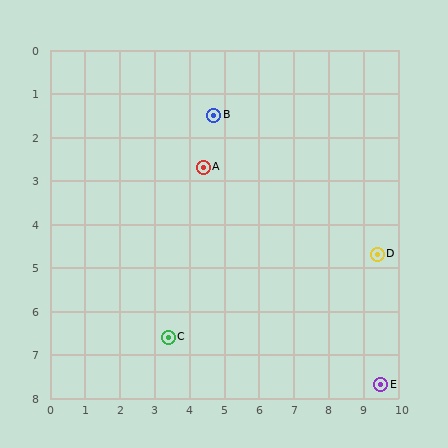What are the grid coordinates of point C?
Point C is at approximately (3.4, 6.6).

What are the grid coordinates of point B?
Point B is at approximately (4.7, 1.5).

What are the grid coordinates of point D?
Point D is at approximately (9.4, 4.7).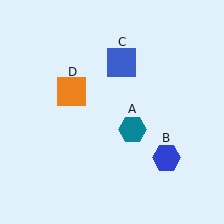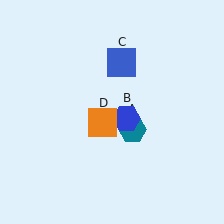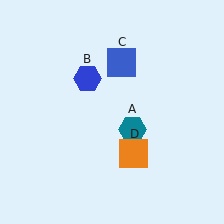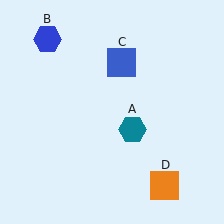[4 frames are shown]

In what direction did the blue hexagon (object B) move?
The blue hexagon (object B) moved up and to the left.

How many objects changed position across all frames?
2 objects changed position: blue hexagon (object B), orange square (object D).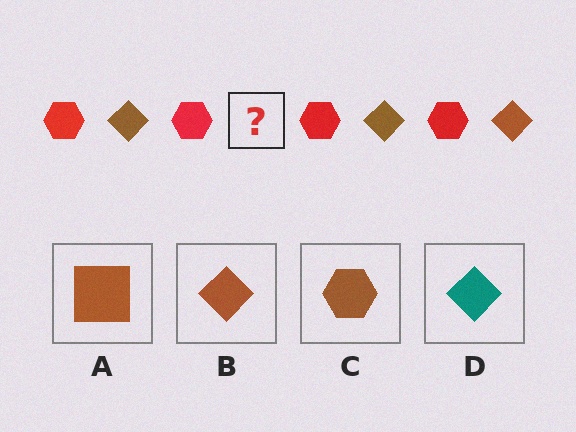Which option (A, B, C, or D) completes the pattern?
B.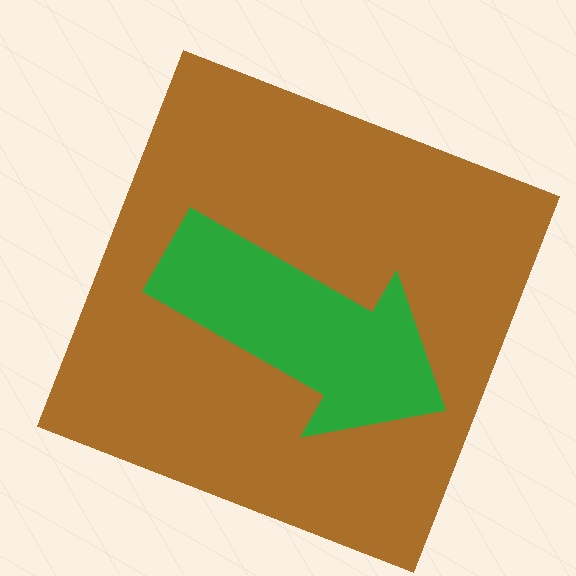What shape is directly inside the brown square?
The green arrow.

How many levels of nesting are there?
2.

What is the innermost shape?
The green arrow.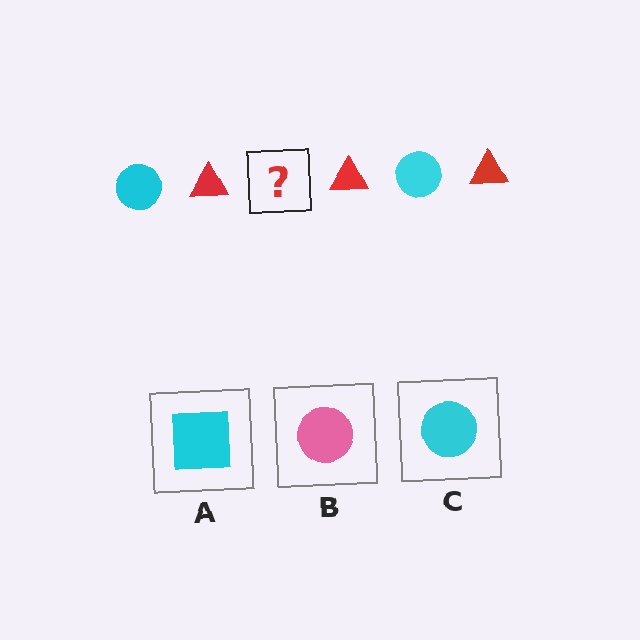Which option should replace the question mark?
Option C.